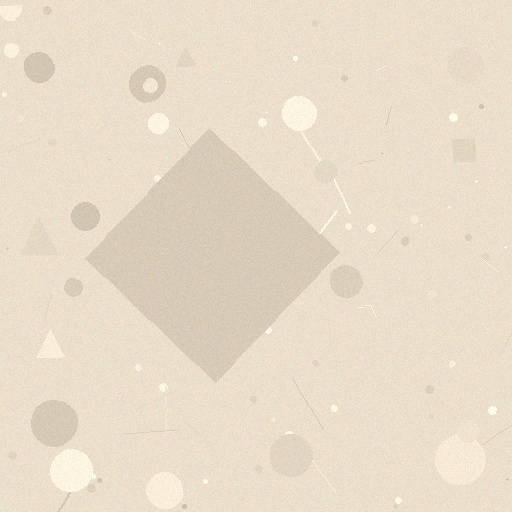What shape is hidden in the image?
A diamond is hidden in the image.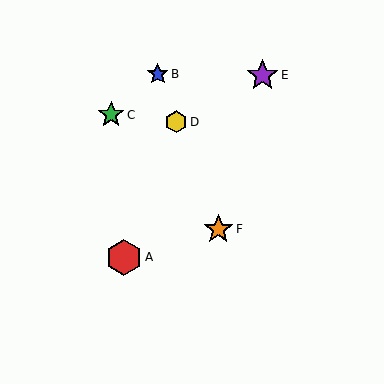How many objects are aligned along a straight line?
3 objects (B, D, F) are aligned along a straight line.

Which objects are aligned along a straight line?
Objects B, D, F are aligned along a straight line.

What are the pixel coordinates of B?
Object B is at (158, 74).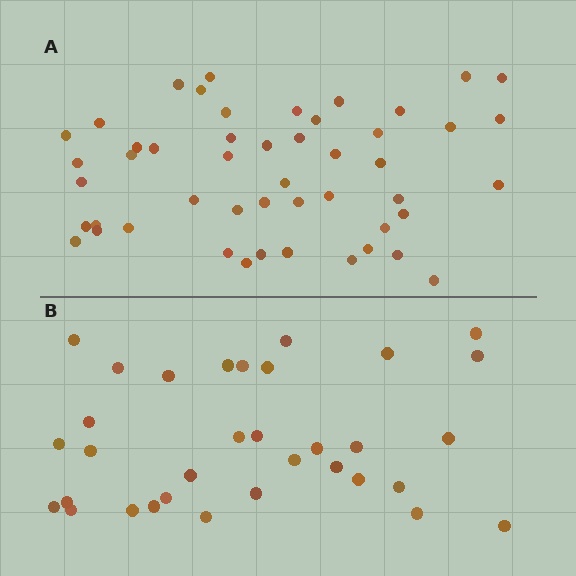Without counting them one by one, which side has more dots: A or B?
Region A (the top region) has more dots.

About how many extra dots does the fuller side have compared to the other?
Region A has approximately 15 more dots than region B.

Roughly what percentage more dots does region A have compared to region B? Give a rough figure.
About 50% more.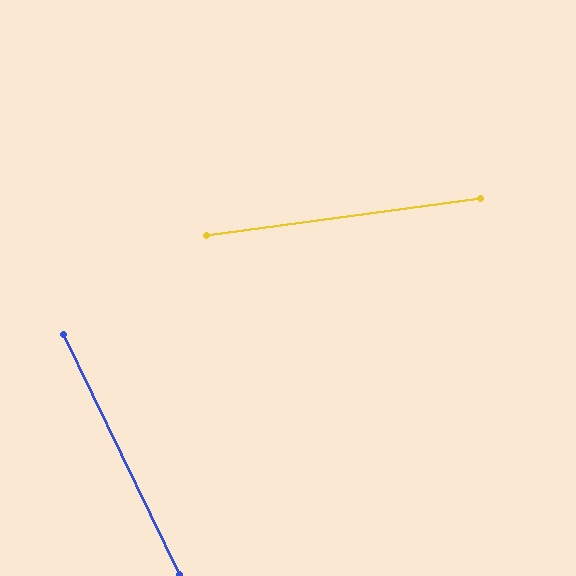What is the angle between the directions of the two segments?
Approximately 72 degrees.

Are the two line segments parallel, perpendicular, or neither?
Neither parallel nor perpendicular — they differ by about 72°.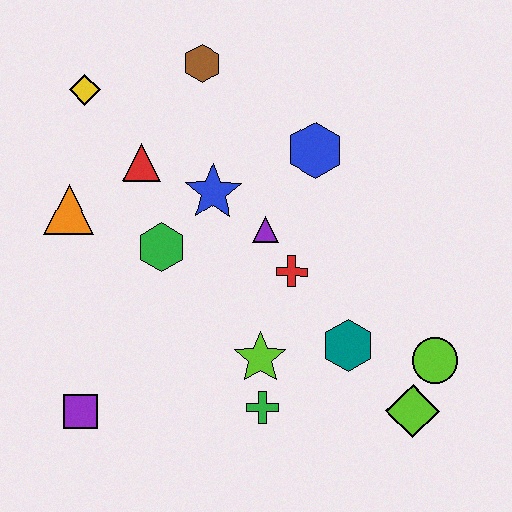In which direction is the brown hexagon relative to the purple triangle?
The brown hexagon is above the purple triangle.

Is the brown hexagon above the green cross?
Yes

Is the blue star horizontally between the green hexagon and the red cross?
Yes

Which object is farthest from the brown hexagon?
The lime diamond is farthest from the brown hexagon.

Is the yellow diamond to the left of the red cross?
Yes